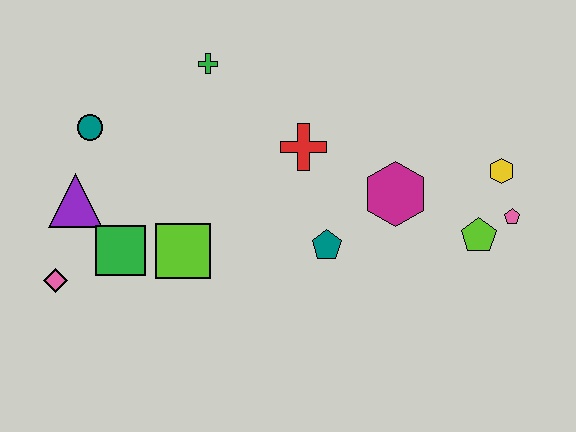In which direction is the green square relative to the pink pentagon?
The green square is to the left of the pink pentagon.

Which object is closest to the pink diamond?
The green square is closest to the pink diamond.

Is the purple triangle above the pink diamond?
Yes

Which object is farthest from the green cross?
The pink pentagon is farthest from the green cross.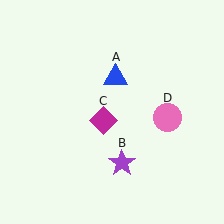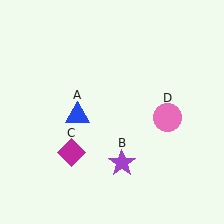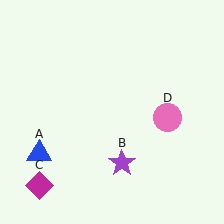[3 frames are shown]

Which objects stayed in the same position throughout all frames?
Purple star (object B) and pink circle (object D) remained stationary.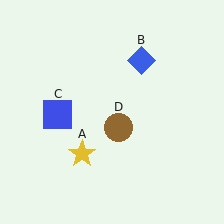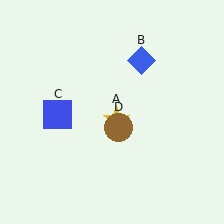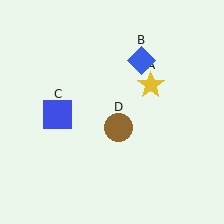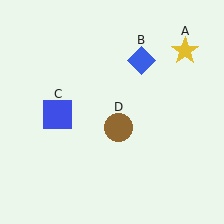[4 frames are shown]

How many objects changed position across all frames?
1 object changed position: yellow star (object A).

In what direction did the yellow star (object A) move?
The yellow star (object A) moved up and to the right.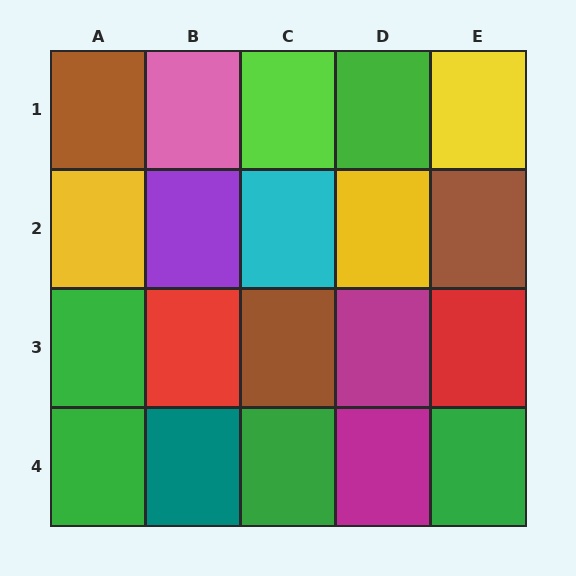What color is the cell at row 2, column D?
Yellow.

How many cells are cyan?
1 cell is cyan.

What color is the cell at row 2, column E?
Brown.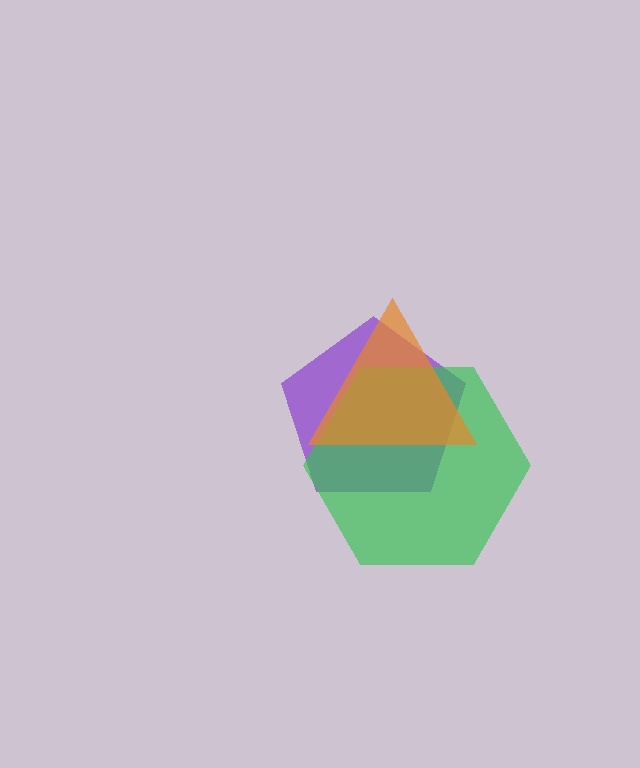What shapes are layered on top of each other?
The layered shapes are: a purple pentagon, a green hexagon, an orange triangle.